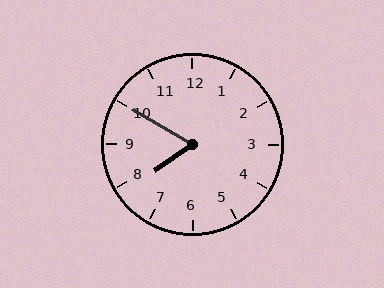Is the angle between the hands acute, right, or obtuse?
It is acute.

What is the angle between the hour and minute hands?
Approximately 65 degrees.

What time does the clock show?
7:50.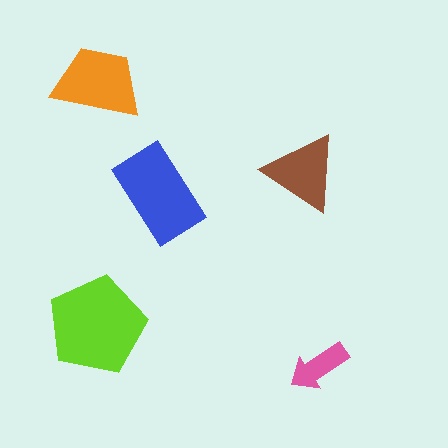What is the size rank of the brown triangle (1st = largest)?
4th.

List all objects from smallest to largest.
The pink arrow, the brown triangle, the orange trapezoid, the blue rectangle, the lime pentagon.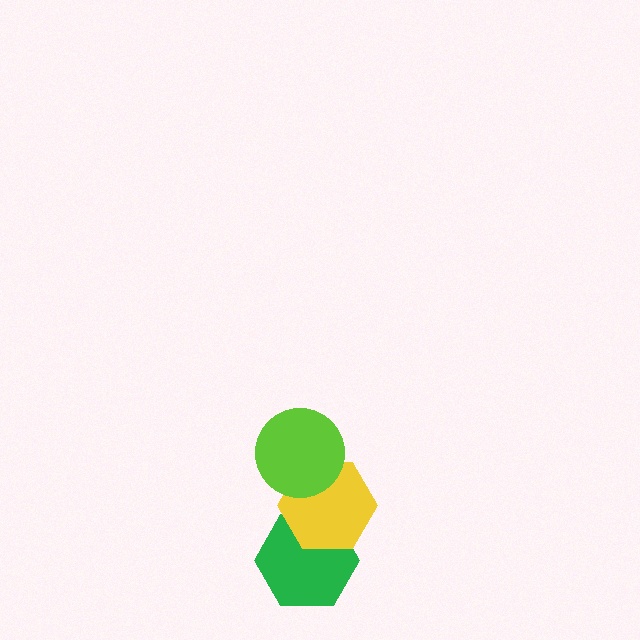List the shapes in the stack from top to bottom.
From top to bottom: the lime circle, the yellow hexagon, the green hexagon.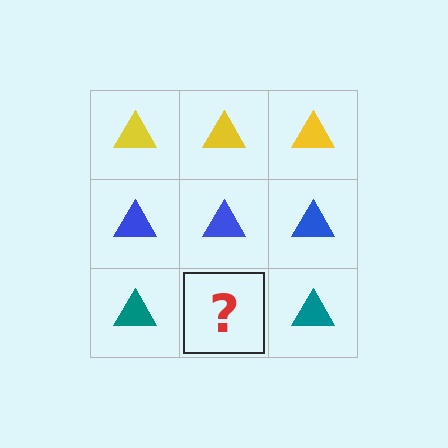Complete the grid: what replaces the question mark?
The question mark should be replaced with a teal triangle.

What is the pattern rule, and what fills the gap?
The rule is that each row has a consistent color. The gap should be filled with a teal triangle.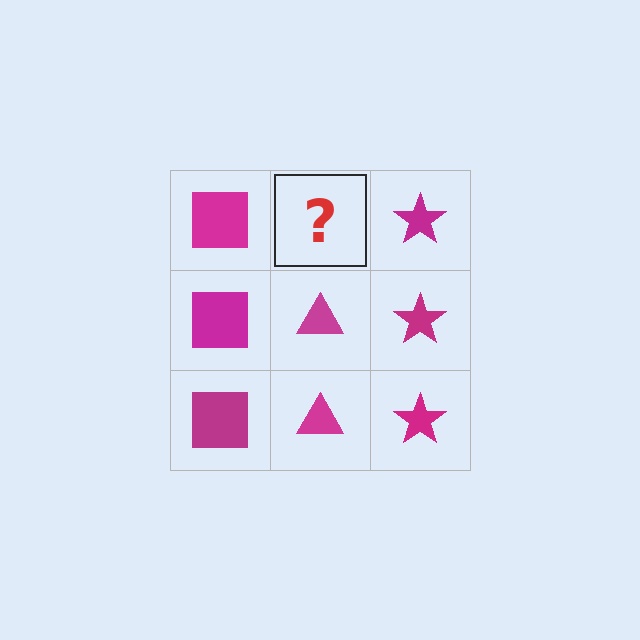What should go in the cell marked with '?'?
The missing cell should contain a magenta triangle.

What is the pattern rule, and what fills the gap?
The rule is that each column has a consistent shape. The gap should be filled with a magenta triangle.